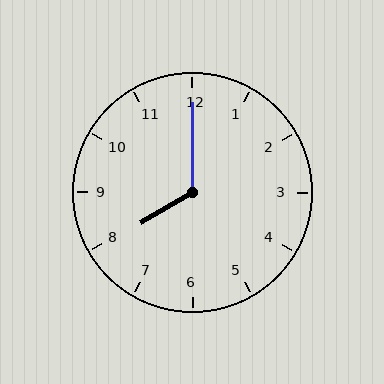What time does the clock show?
8:00.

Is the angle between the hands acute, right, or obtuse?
It is obtuse.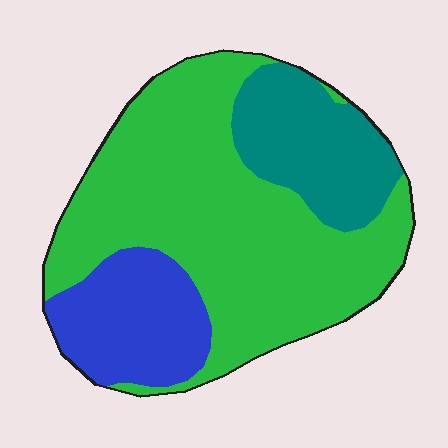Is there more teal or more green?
Green.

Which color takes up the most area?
Green, at roughly 60%.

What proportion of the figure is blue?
Blue covers roughly 20% of the figure.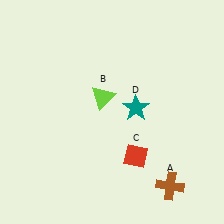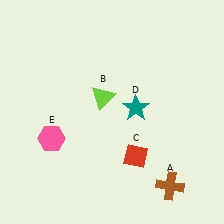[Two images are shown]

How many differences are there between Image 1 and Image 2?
There is 1 difference between the two images.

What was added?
A pink hexagon (E) was added in Image 2.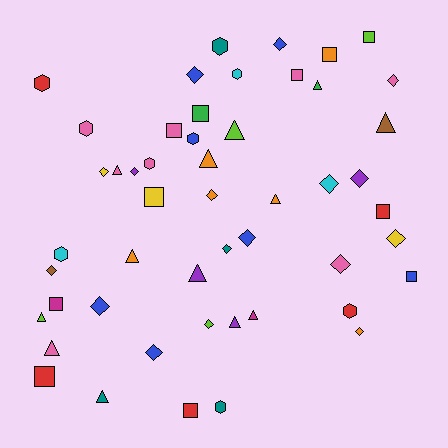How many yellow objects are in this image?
There are 3 yellow objects.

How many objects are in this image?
There are 50 objects.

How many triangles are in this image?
There are 13 triangles.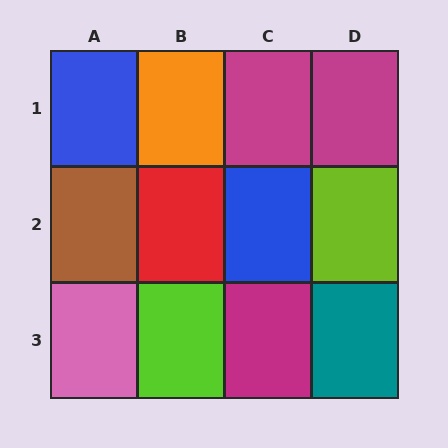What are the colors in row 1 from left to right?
Blue, orange, magenta, magenta.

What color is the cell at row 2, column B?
Red.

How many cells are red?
1 cell is red.